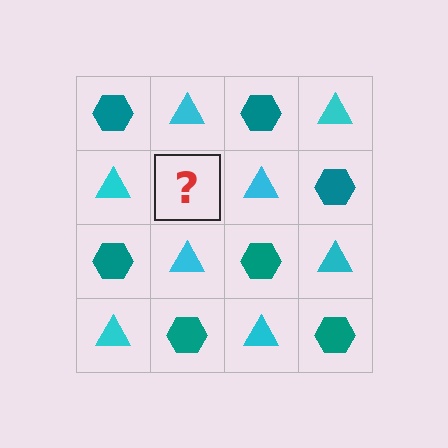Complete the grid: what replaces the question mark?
The question mark should be replaced with a teal hexagon.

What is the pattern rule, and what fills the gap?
The rule is that it alternates teal hexagon and cyan triangle in a checkerboard pattern. The gap should be filled with a teal hexagon.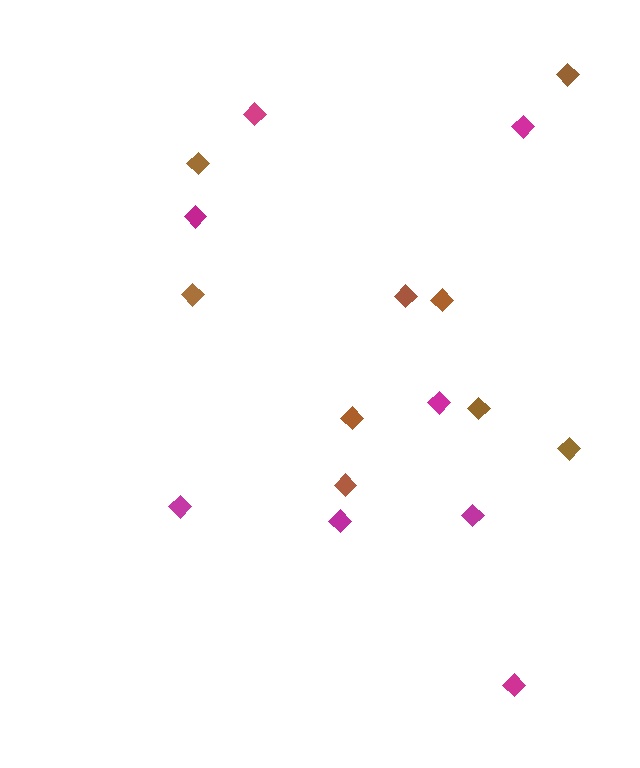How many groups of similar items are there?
There are 2 groups: one group of brown diamonds (9) and one group of magenta diamonds (8).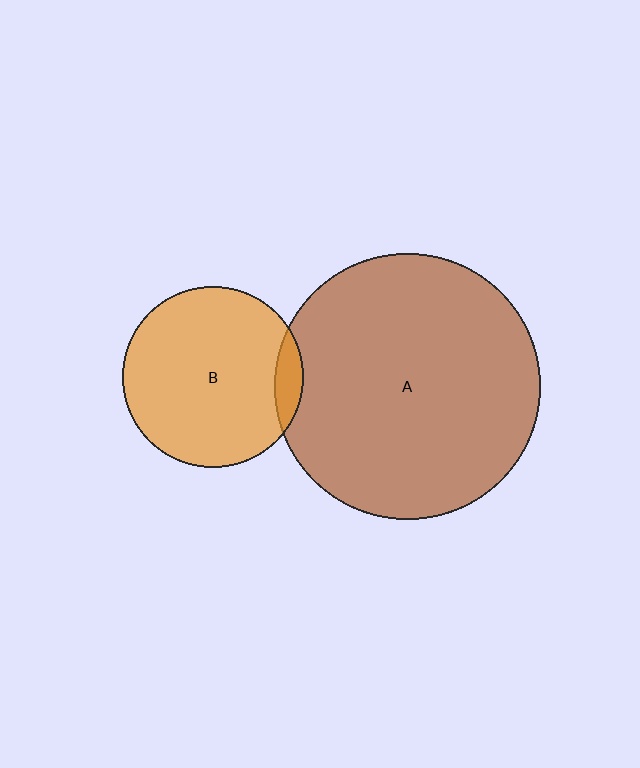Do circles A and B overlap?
Yes.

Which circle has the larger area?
Circle A (brown).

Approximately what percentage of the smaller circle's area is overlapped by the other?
Approximately 10%.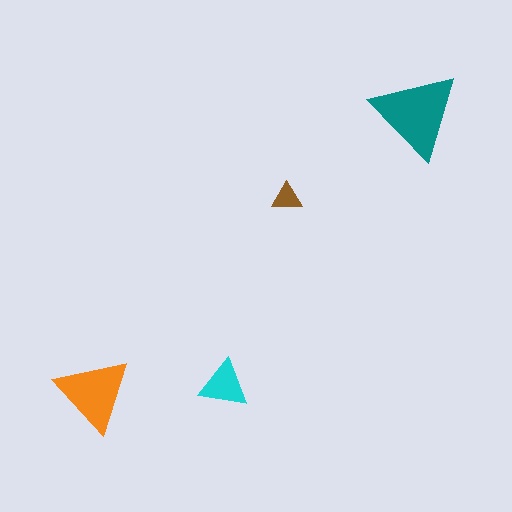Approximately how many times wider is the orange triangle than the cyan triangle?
About 1.5 times wider.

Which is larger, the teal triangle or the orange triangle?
The teal one.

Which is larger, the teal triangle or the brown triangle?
The teal one.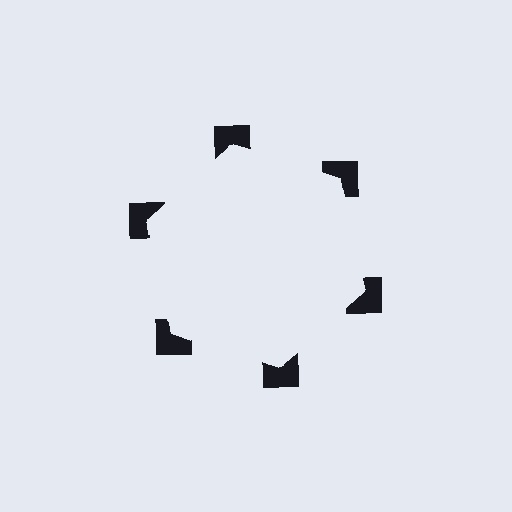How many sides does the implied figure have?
6 sides.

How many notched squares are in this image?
There are 6 — one at each vertex of the illusory hexagon.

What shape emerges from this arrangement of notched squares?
An illusory hexagon — its edges are inferred from the aligned wedge cuts in the notched squares, not physically drawn.